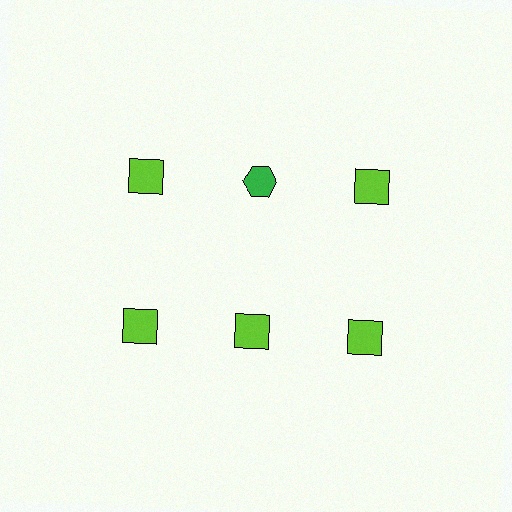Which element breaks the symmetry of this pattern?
The green hexagon in the top row, second from left column breaks the symmetry. All other shapes are lime squares.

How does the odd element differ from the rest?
It differs in both color (green instead of lime) and shape (hexagon instead of square).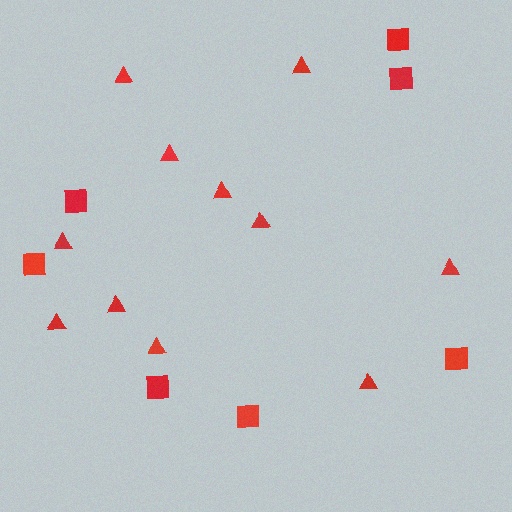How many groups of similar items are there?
There are 2 groups: one group of triangles (11) and one group of squares (7).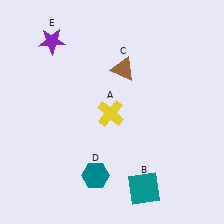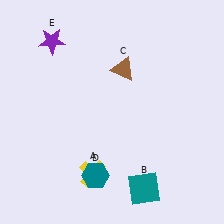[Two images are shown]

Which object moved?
The yellow cross (A) moved down.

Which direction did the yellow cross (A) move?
The yellow cross (A) moved down.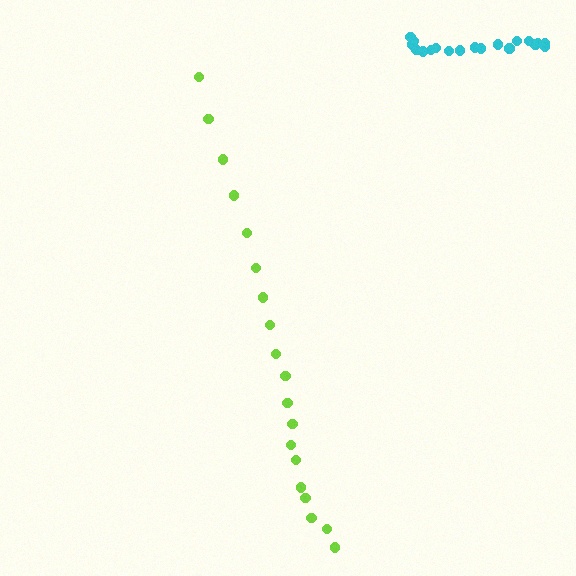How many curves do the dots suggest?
There are 2 distinct paths.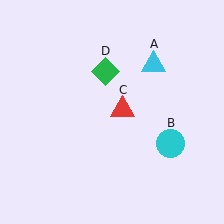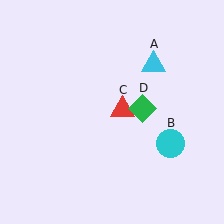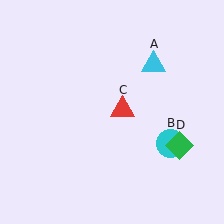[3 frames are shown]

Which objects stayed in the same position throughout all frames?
Cyan triangle (object A) and cyan circle (object B) and red triangle (object C) remained stationary.